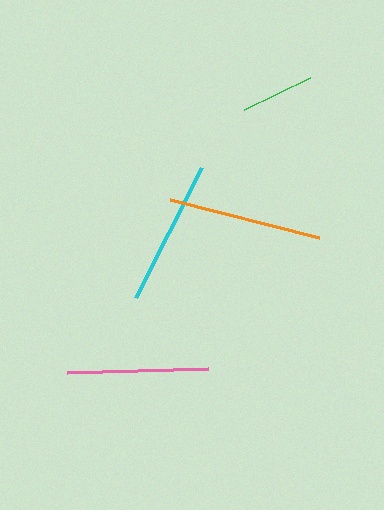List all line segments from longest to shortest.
From longest to shortest: orange, cyan, pink, green.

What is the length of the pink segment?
The pink segment is approximately 141 pixels long.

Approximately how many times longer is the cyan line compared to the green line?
The cyan line is approximately 2.0 times the length of the green line.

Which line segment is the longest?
The orange line is the longest at approximately 154 pixels.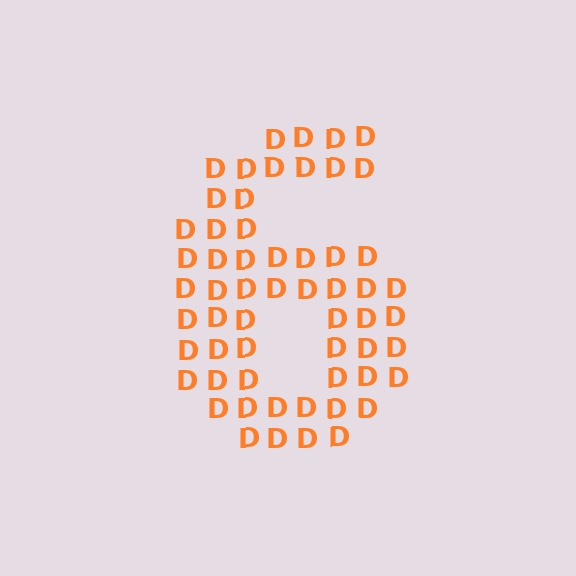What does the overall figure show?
The overall figure shows the digit 6.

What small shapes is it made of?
It is made of small letter D's.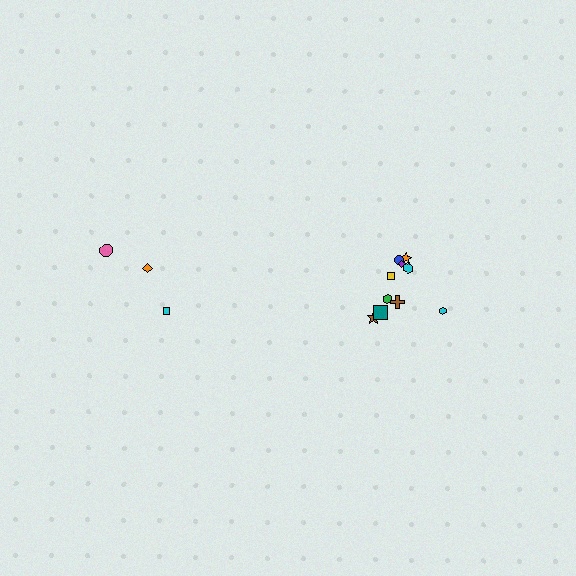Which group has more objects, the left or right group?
The right group.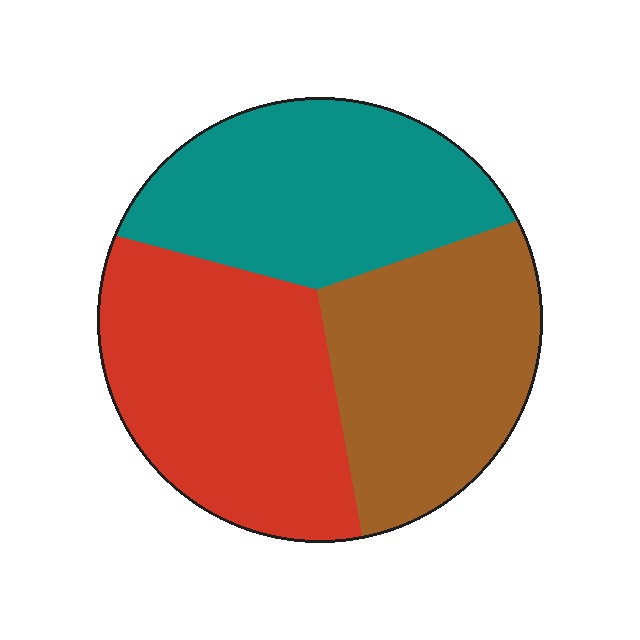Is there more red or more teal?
Red.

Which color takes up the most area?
Red, at roughly 35%.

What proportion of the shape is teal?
Teal takes up about one third (1/3) of the shape.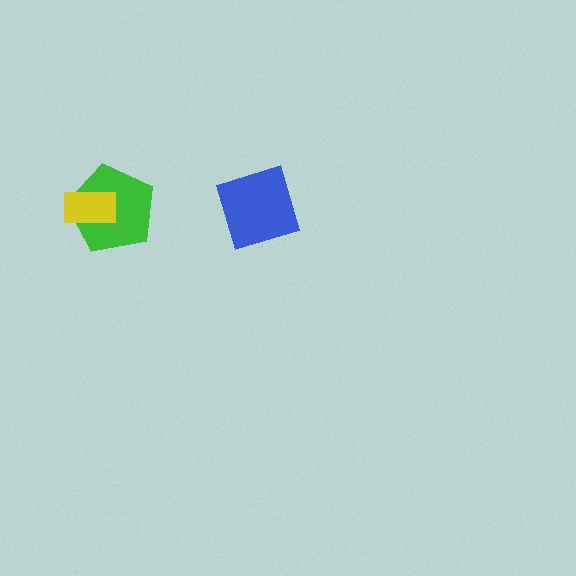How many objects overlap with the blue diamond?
0 objects overlap with the blue diamond.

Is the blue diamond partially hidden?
No, no other shape covers it.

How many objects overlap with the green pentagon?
1 object overlaps with the green pentagon.